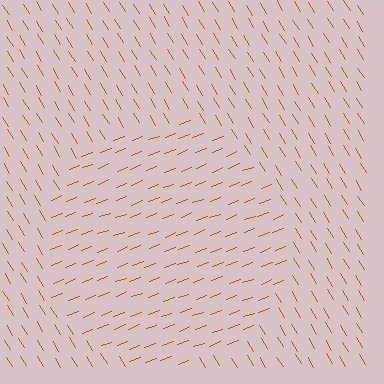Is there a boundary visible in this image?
Yes, there is a texture boundary formed by a change in line orientation.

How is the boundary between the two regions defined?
The boundary is defined purely by a change in line orientation (approximately 79 degrees difference). All lines are the same color and thickness.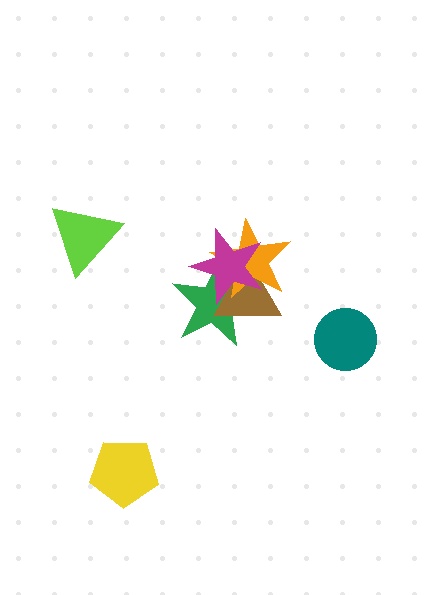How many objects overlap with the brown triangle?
3 objects overlap with the brown triangle.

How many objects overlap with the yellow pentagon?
0 objects overlap with the yellow pentagon.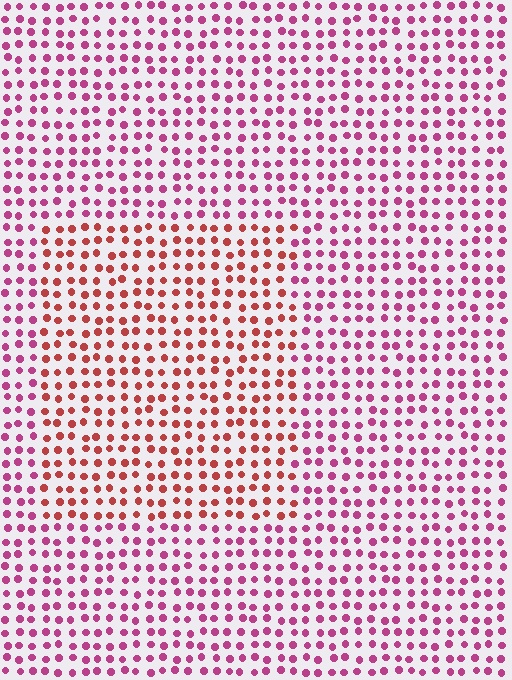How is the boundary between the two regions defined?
The boundary is defined purely by a slight shift in hue (about 36 degrees). Spacing, size, and orientation are identical on both sides.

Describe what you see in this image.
The image is filled with small magenta elements in a uniform arrangement. A rectangle-shaped region is visible where the elements are tinted to a slightly different hue, forming a subtle color boundary.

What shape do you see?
I see a rectangle.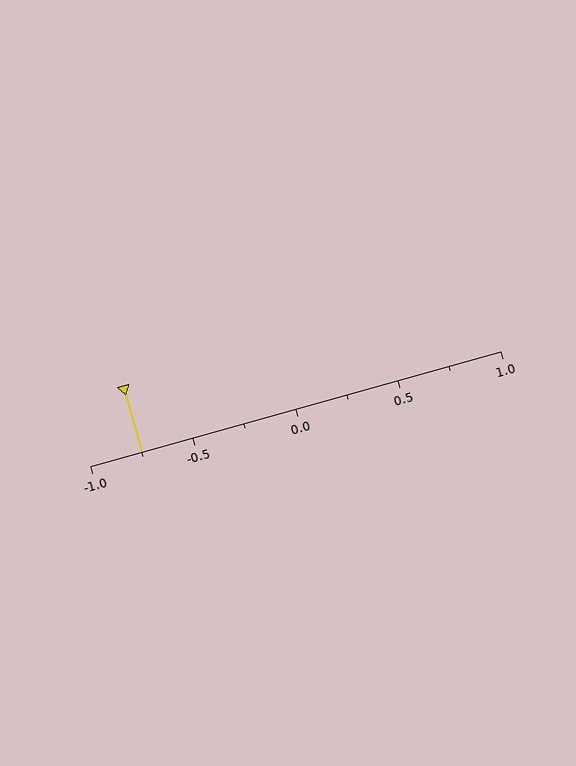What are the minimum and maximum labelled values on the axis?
The axis runs from -1.0 to 1.0.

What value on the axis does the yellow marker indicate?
The marker indicates approximately -0.75.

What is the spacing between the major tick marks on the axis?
The major ticks are spaced 0.5 apart.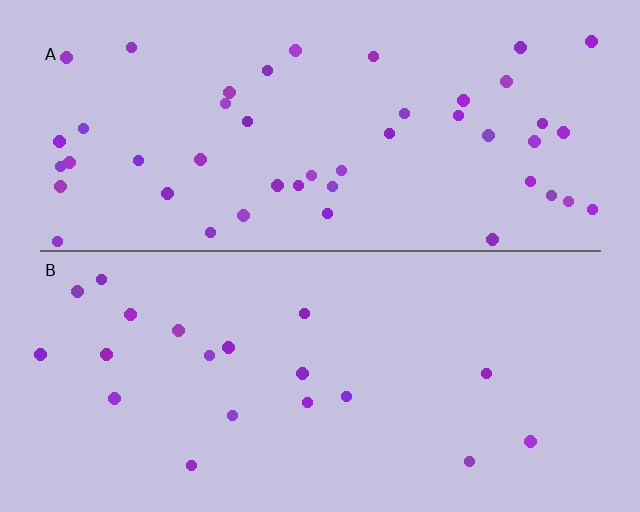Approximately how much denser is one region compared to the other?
Approximately 2.4× — region A over region B.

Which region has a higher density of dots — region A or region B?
A (the top).